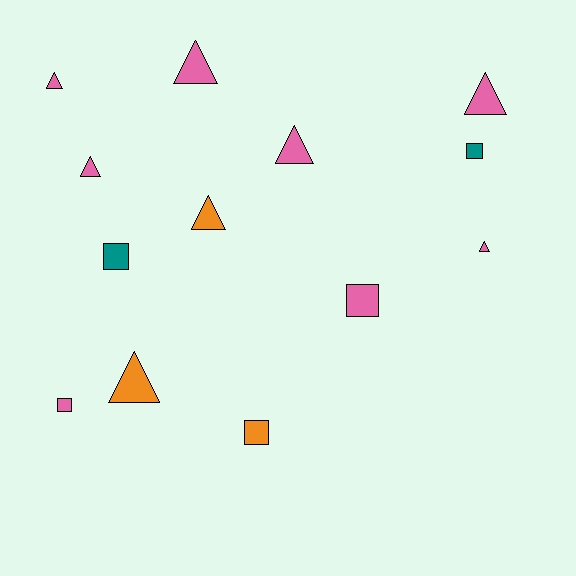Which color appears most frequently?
Pink, with 8 objects.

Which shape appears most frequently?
Triangle, with 8 objects.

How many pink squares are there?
There are 2 pink squares.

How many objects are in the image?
There are 13 objects.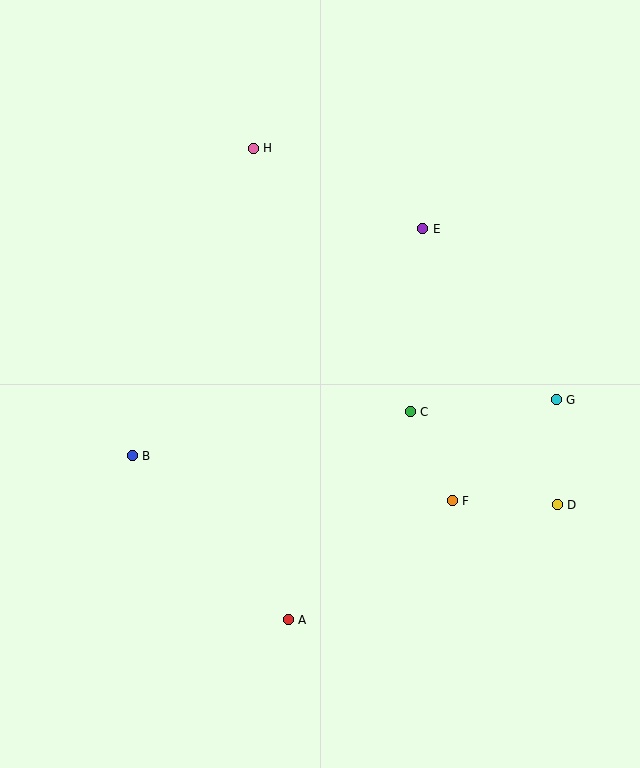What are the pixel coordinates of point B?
Point B is at (132, 456).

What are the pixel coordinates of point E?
Point E is at (423, 229).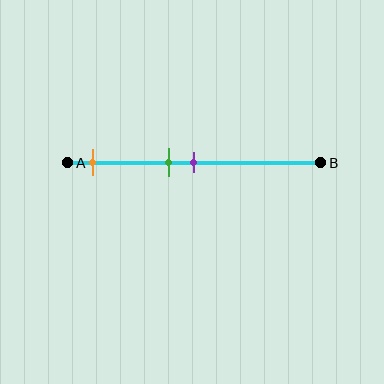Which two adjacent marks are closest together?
The green and purple marks are the closest adjacent pair.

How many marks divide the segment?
There are 3 marks dividing the segment.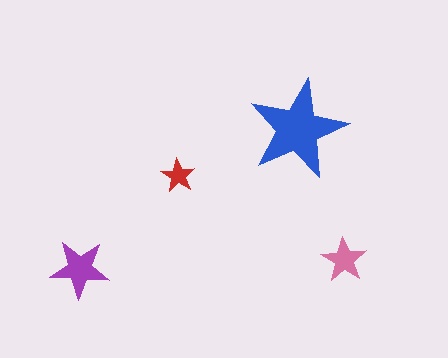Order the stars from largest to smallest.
the blue one, the purple one, the pink one, the red one.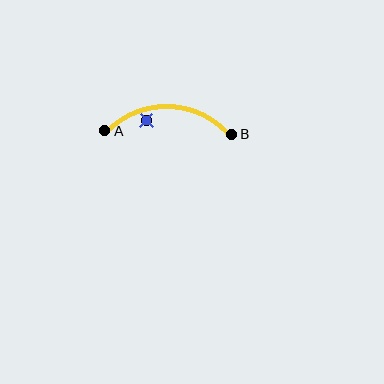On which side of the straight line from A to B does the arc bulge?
The arc bulges above the straight line connecting A and B.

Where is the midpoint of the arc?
The arc midpoint is the point on the curve farthest from the straight line joining A and B. It sits above that line.